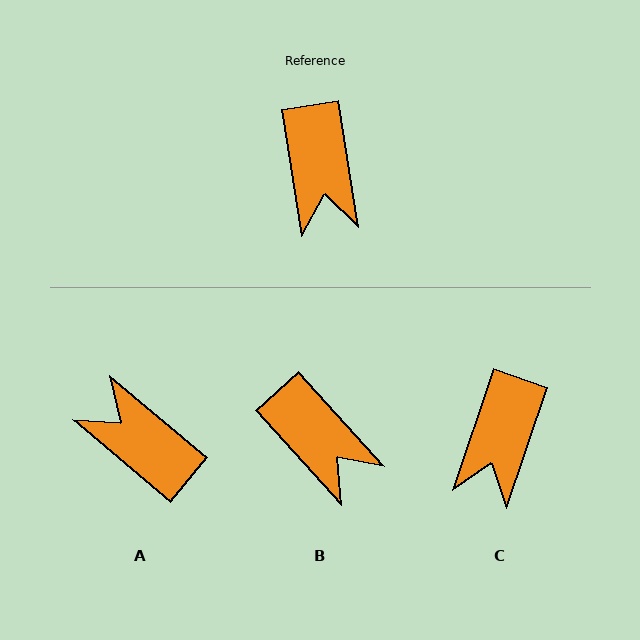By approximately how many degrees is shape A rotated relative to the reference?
Approximately 139 degrees clockwise.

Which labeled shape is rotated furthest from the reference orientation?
A, about 139 degrees away.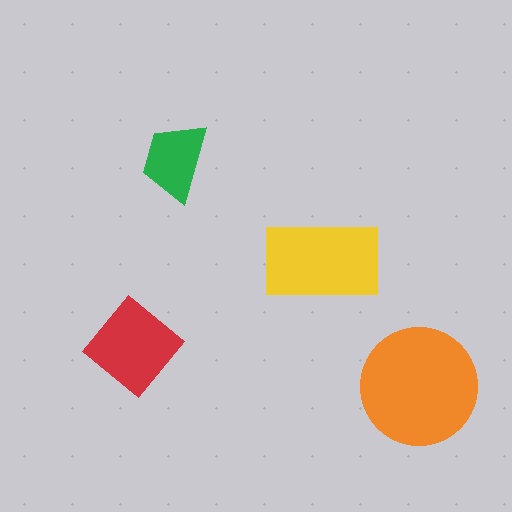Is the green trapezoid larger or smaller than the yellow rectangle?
Smaller.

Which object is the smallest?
The green trapezoid.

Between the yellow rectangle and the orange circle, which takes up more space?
The orange circle.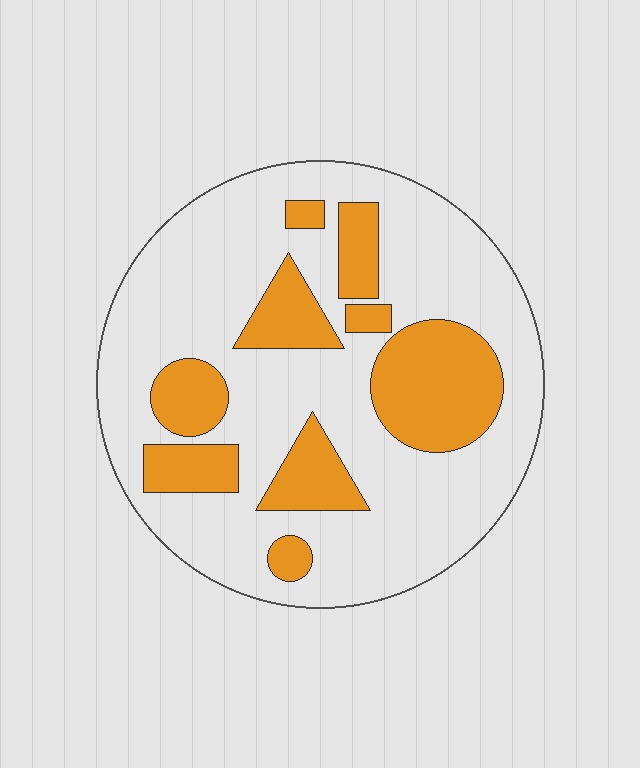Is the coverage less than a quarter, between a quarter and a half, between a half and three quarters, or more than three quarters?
Between a quarter and a half.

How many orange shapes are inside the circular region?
9.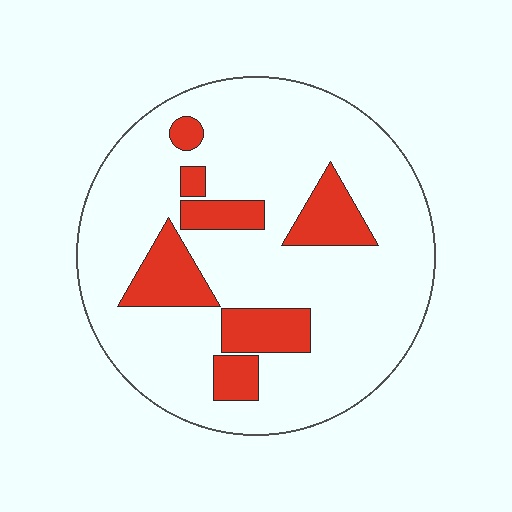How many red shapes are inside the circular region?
7.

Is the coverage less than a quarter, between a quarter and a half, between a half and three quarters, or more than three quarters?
Less than a quarter.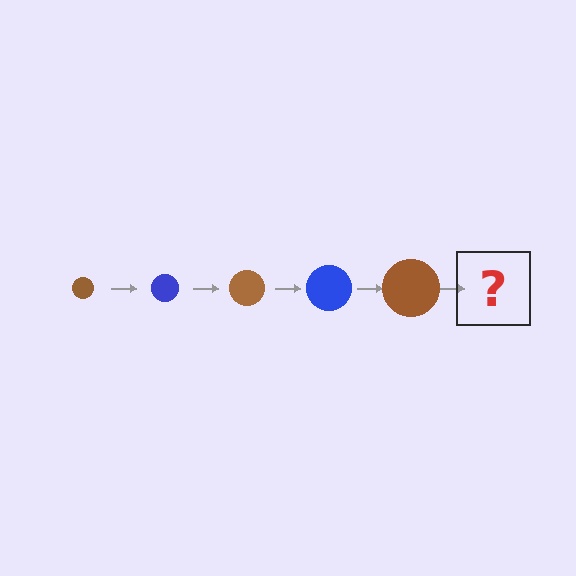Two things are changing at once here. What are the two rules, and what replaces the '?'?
The two rules are that the circle grows larger each step and the color cycles through brown and blue. The '?' should be a blue circle, larger than the previous one.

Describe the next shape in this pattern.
It should be a blue circle, larger than the previous one.